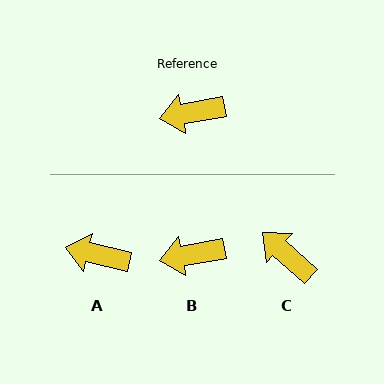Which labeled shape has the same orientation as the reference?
B.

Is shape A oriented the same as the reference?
No, it is off by about 23 degrees.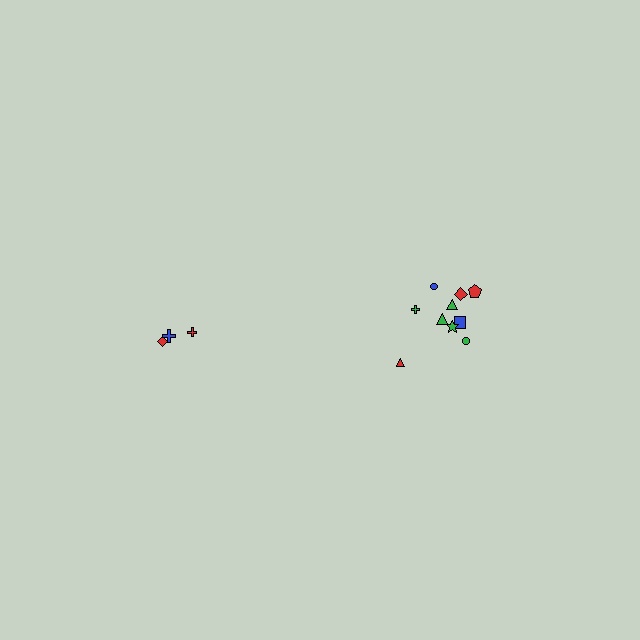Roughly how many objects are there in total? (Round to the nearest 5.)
Roughly 15 objects in total.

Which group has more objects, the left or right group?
The right group.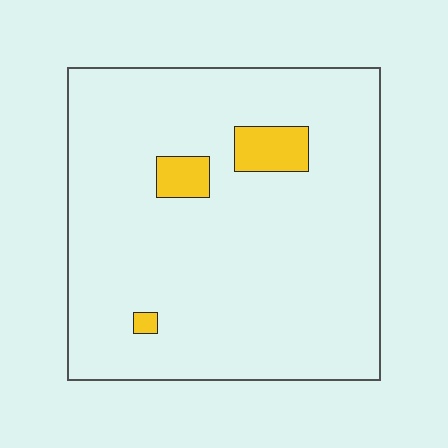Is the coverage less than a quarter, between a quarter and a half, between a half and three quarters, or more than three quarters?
Less than a quarter.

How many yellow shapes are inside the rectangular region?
3.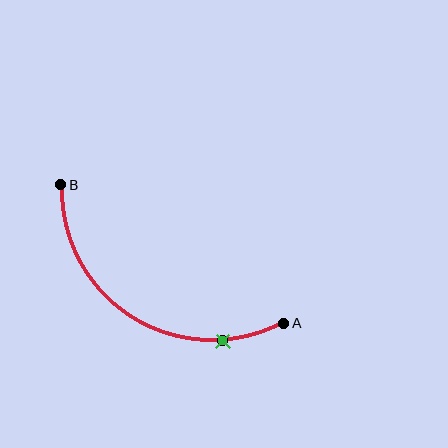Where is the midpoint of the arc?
The arc midpoint is the point on the curve farthest from the straight line joining A and B. It sits below that line.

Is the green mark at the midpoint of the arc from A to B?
No. The green mark lies on the arc but is closer to endpoint A. The arc midpoint would be at the point on the curve equidistant along the arc from both A and B.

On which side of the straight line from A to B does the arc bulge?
The arc bulges below the straight line connecting A and B.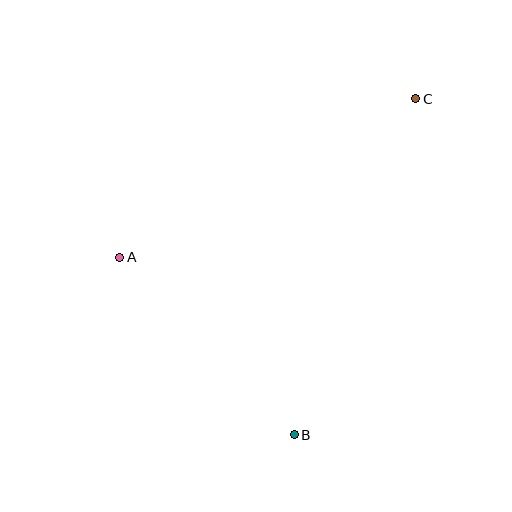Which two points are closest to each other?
Points A and B are closest to each other.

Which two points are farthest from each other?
Points B and C are farthest from each other.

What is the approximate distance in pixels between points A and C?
The distance between A and C is approximately 336 pixels.